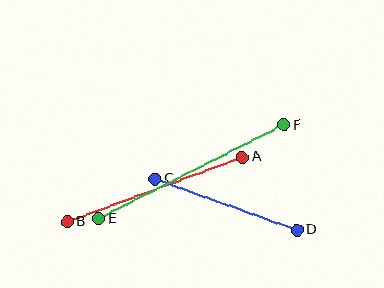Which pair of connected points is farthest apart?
Points E and F are farthest apart.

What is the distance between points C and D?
The distance is approximately 150 pixels.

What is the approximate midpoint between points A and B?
The midpoint is at approximately (155, 189) pixels.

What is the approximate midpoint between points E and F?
The midpoint is at approximately (191, 172) pixels.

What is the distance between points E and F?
The distance is approximately 208 pixels.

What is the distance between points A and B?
The distance is approximately 187 pixels.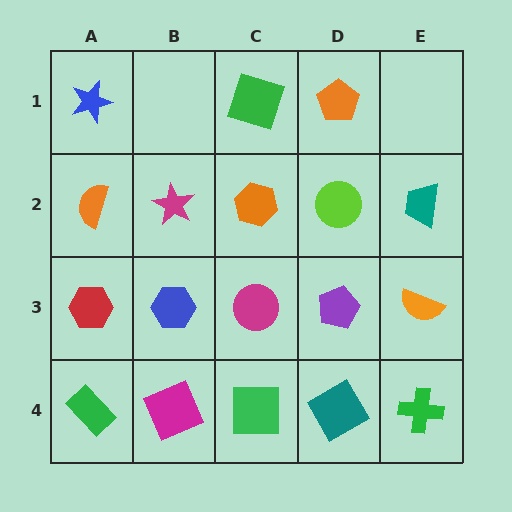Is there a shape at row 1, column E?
No, that cell is empty.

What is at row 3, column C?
A magenta circle.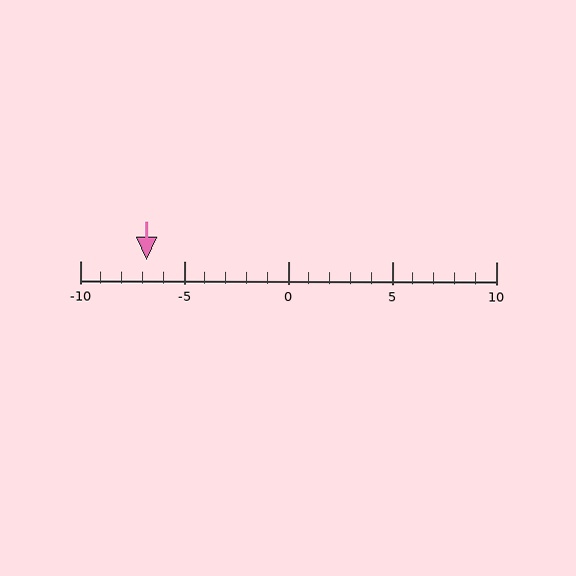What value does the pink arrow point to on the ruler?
The pink arrow points to approximately -7.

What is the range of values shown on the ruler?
The ruler shows values from -10 to 10.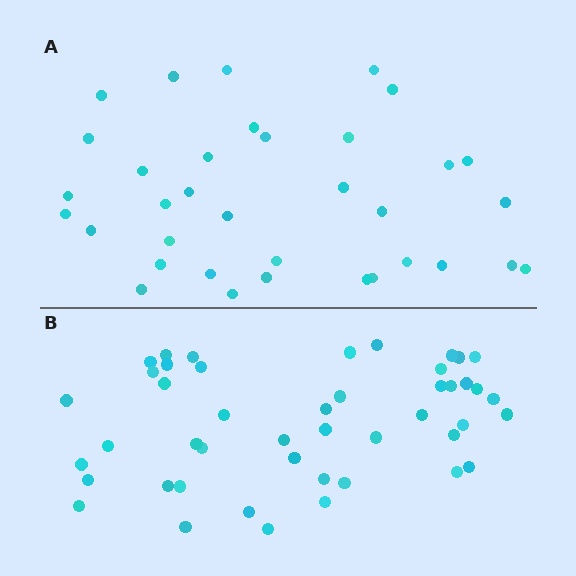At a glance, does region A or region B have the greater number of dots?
Region B (the bottom region) has more dots.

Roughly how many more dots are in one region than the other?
Region B has roughly 12 or so more dots than region A.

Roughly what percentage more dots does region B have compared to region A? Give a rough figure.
About 30% more.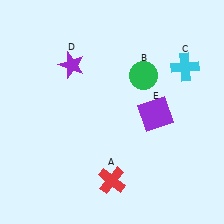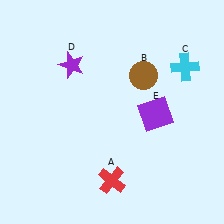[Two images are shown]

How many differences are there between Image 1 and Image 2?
There is 1 difference between the two images.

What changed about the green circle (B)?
In Image 1, B is green. In Image 2, it changed to brown.